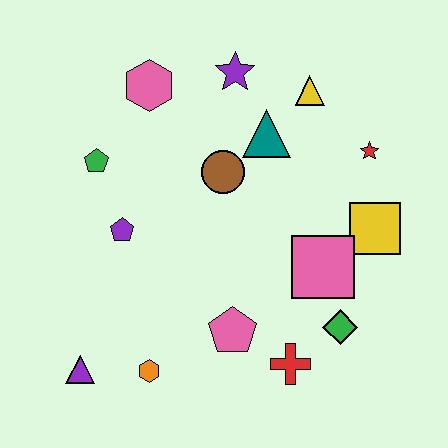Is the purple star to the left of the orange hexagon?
No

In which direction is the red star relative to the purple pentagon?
The red star is to the right of the purple pentagon.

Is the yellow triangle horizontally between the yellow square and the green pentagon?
Yes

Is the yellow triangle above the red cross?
Yes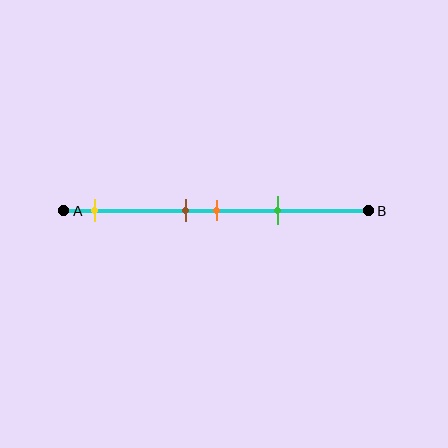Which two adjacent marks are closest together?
The brown and orange marks are the closest adjacent pair.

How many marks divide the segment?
There are 4 marks dividing the segment.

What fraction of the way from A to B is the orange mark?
The orange mark is approximately 50% (0.5) of the way from A to B.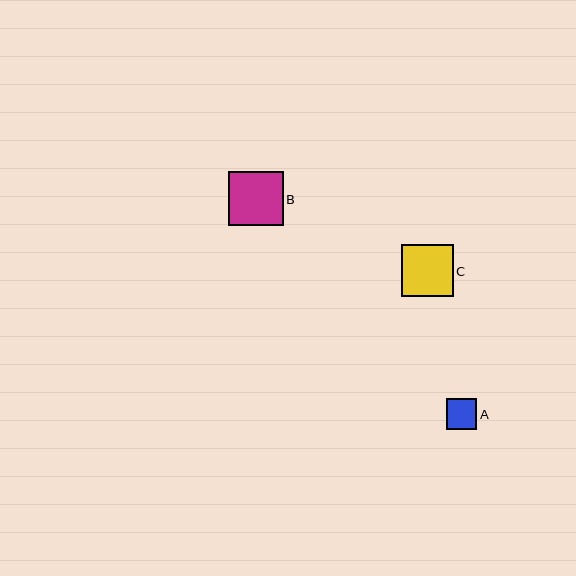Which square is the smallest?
Square A is the smallest with a size of approximately 30 pixels.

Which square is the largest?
Square B is the largest with a size of approximately 55 pixels.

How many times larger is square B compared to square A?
Square B is approximately 1.8 times the size of square A.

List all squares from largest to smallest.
From largest to smallest: B, C, A.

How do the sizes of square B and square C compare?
Square B and square C are approximately the same size.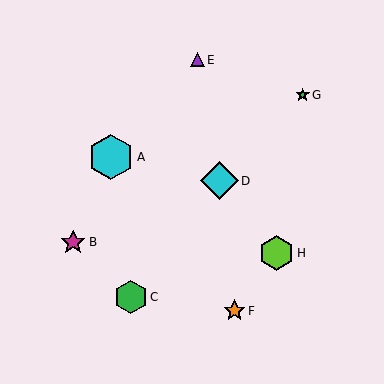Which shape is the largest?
The cyan hexagon (labeled A) is the largest.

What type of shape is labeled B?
Shape B is a magenta star.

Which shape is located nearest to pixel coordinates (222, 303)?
The orange star (labeled F) at (234, 311) is nearest to that location.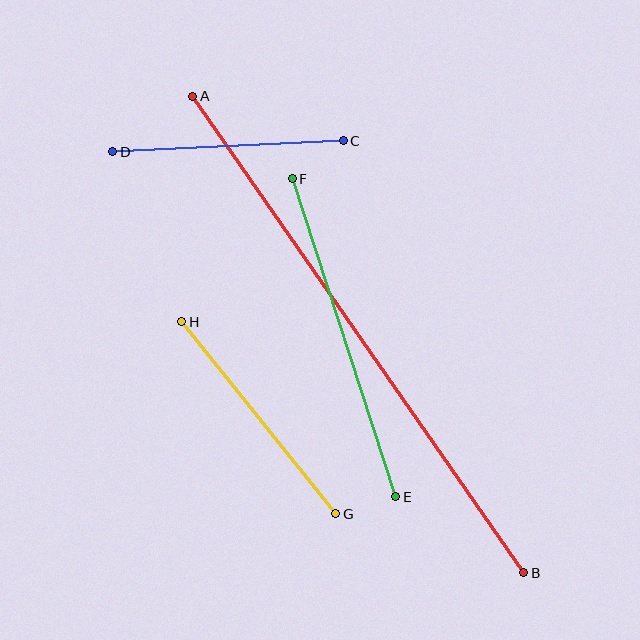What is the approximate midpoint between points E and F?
The midpoint is at approximately (344, 338) pixels.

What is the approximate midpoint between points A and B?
The midpoint is at approximately (358, 335) pixels.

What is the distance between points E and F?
The distance is approximately 335 pixels.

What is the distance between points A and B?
The distance is approximately 580 pixels.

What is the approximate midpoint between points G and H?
The midpoint is at approximately (259, 418) pixels.